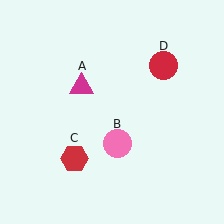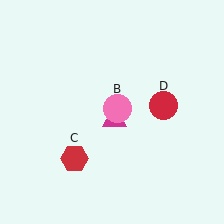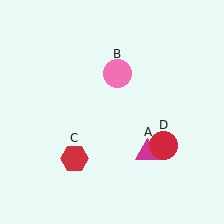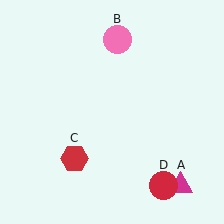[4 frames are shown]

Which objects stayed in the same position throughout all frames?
Red hexagon (object C) remained stationary.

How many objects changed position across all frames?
3 objects changed position: magenta triangle (object A), pink circle (object B), red circle (object D).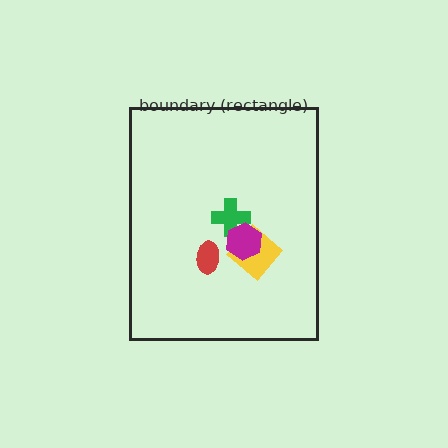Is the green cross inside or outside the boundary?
Inside.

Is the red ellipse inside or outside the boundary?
Inside.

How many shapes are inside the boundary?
4 inside, 0 outside.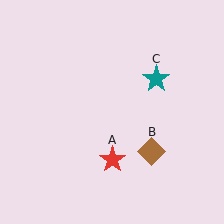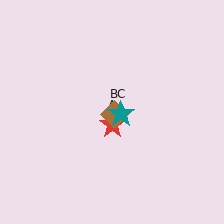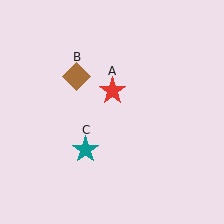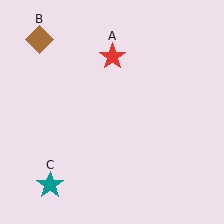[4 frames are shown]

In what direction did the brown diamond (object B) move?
The brown diamond (object B) moved up and to the left.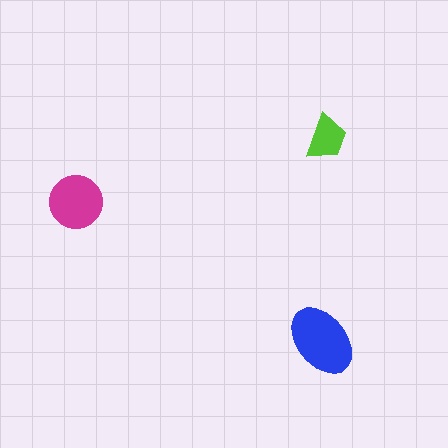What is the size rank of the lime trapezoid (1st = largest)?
3rd.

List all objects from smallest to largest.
The lime trapezoid, the magenta circle, the blue ellipse.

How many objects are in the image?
There are 3 objects in the image.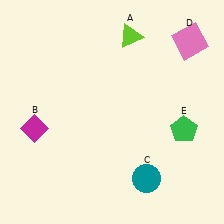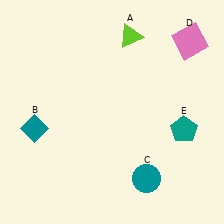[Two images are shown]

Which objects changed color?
B changed from magenta to teal. E changed from green to teal.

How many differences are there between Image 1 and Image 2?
There are 2 differences between the two images.